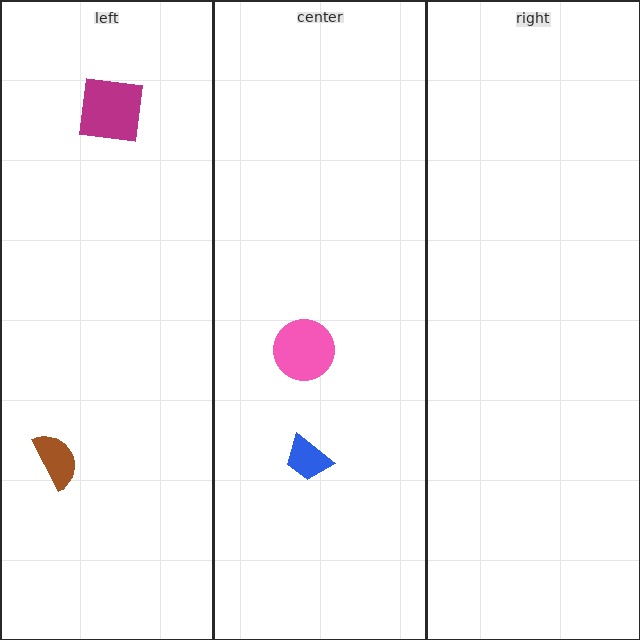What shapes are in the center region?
The blue trapezoid, the pink circle.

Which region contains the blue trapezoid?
The center region.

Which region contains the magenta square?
The left region.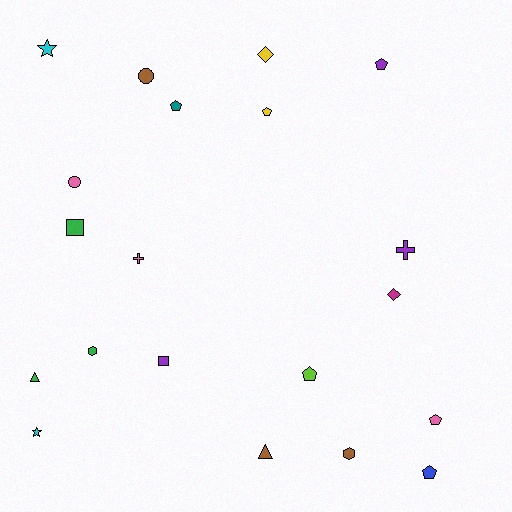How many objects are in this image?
There are 20 objects.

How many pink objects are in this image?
There are 3 pink objects.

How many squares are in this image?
There are 2 squares.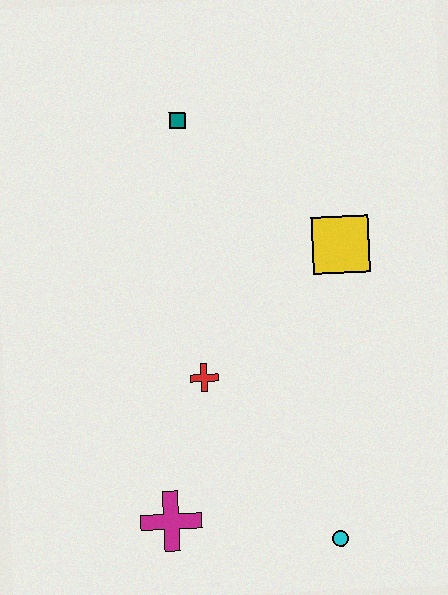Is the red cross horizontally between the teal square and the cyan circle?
Yes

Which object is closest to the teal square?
The yellow square is closest to the teal square.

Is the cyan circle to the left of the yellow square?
Yes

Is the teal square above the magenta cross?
Yes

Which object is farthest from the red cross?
The teal square is farthest from the red cross.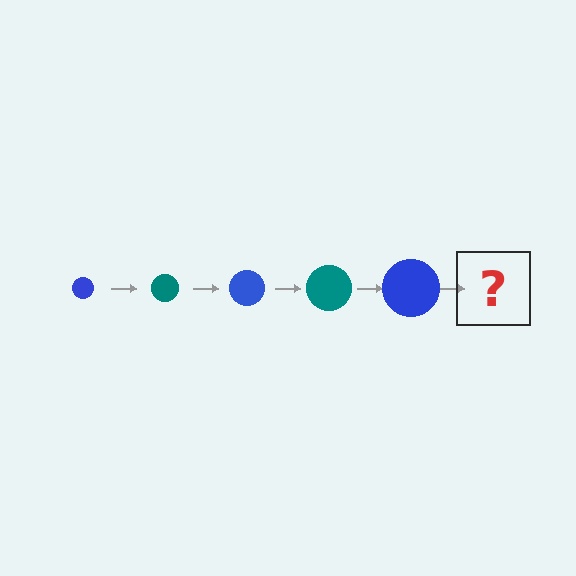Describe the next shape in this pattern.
It should be a teal circle, larger than the previous one.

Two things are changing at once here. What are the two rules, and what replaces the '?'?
The two rules are that the circle grows larger each step and the color cycles through blue and teal. The '?' should be a teal circle, larger than the previous one.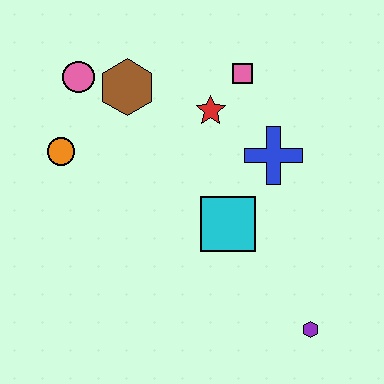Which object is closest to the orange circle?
The pink circle is closest to the orange circle.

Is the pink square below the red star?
No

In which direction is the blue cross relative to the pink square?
The blue cross is below the pink square.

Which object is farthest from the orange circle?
The purple hexagon is farthest from the orange circle.